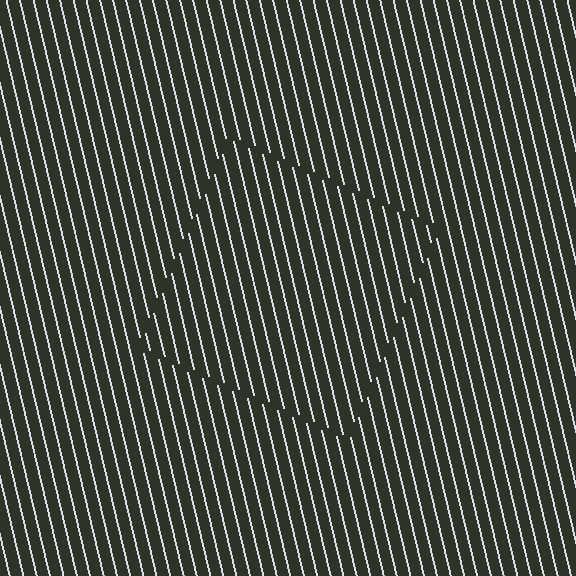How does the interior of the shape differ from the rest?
The interior of the shape contains the same grating, shifted by half a period — the contour is defined by the phase discontinuity where line-ends from the inner and outer gratings abut.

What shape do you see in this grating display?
An illusory square. The interior of the shape contains the same grating, shifted by half a period — the contour is defined by the phase discontinuity where line-ends from the inner and outer gratings abut.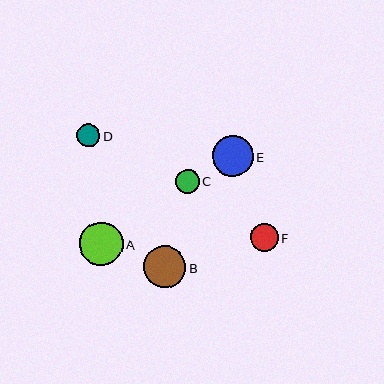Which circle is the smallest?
Circle D is the smallest with a size of approximately 23 pixels.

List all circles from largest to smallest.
From largest to smallest: A, B, E, F, C, D.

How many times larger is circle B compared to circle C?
Circle B is approximately 1.8 times the size of circle C.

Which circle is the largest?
Circle A is the largest with a size of approximately 44 pixels.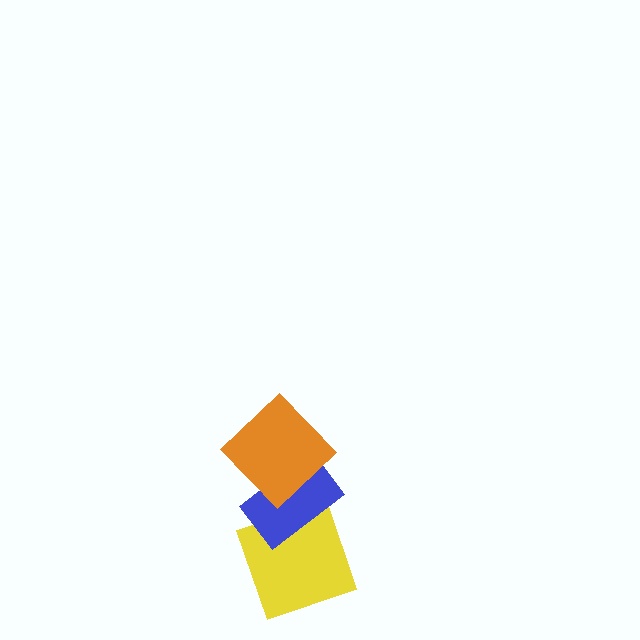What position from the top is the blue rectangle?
The blue rectangle is 2nd from the top.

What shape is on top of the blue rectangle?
The orange diamond is on top of the blue rectangle.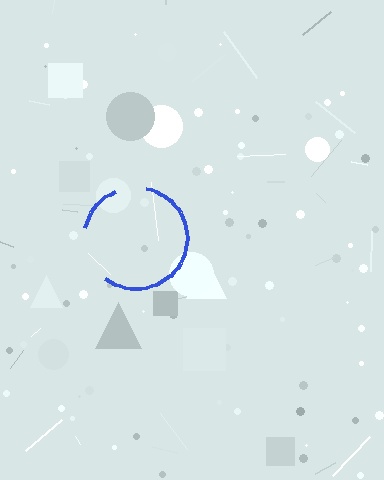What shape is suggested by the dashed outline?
The dashed outline suggests a circle.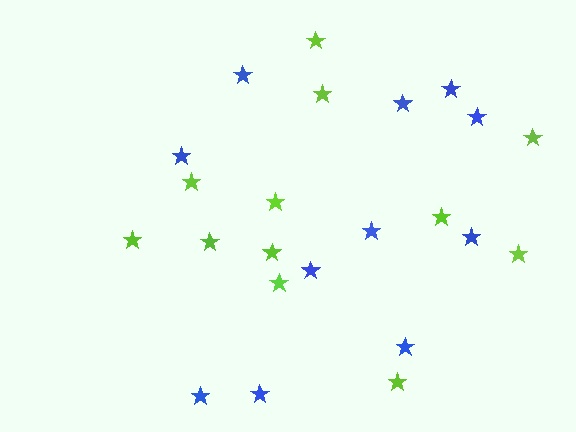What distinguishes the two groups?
There are 2 groups: one group of blue stars (11) and one group of lime stars (12).